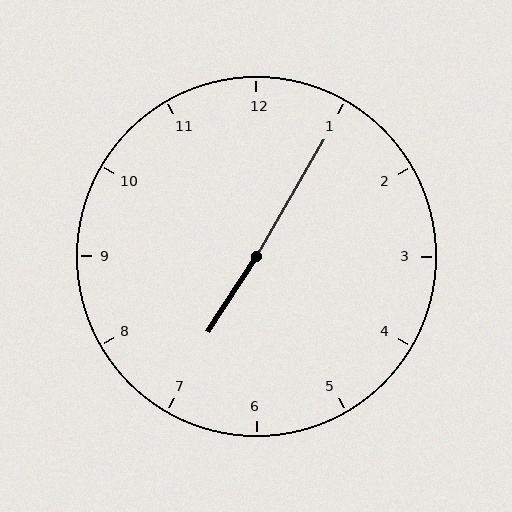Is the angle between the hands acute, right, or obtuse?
It is obtuse.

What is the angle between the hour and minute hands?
Approximately 178 degrees.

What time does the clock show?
7:05.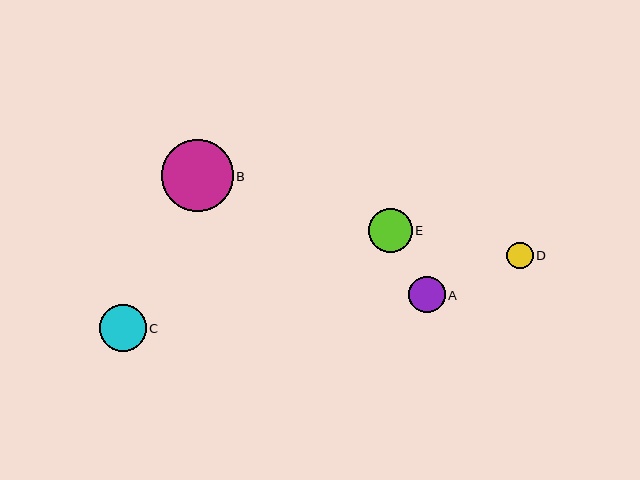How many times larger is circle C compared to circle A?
Circle C is approximately 1.3 times the size of circle A.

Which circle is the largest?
Circle B is the largest with a size of approximately 72 pixels.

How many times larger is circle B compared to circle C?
Circle B is approximately 1.5 times the size of circle C.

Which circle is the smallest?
Circle D is the smallest with a size of approximately 27 pixels.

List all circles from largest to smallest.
From largest to smallest: B, C, E, A, D.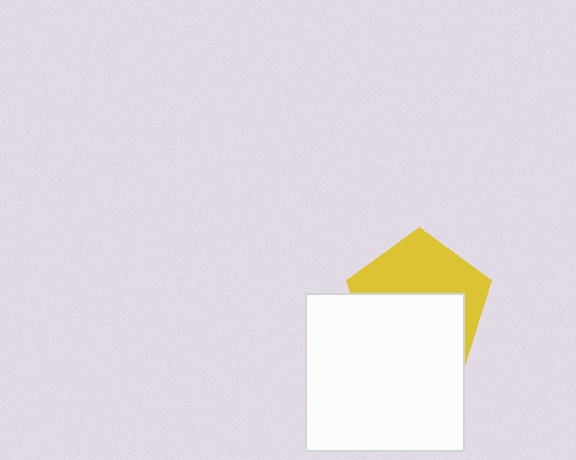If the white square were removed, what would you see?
You would see the complete yellow pentagon.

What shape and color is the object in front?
The object in front is a white square.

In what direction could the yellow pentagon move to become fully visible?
The yellow pentagon could move up. That would shift it out from behind the white square entirely.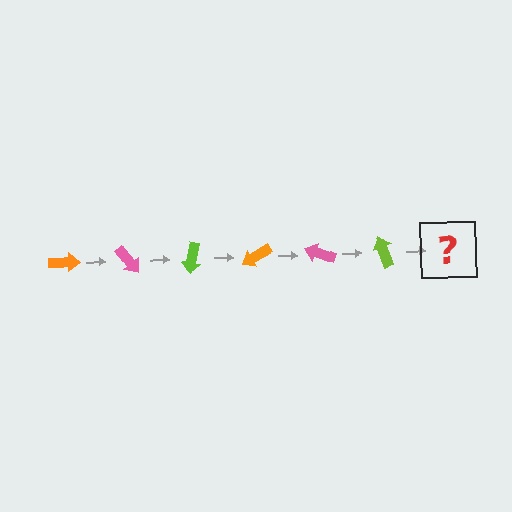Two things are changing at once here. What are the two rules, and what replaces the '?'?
The two rules are that it rotates 50 degrees each step and the color cycles through orange, pink, and lime. The '?' should be an orange arrow, rotated 300 degrees from the start.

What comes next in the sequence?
The next element should be an orange arrow, rotated 300 degrees from the start.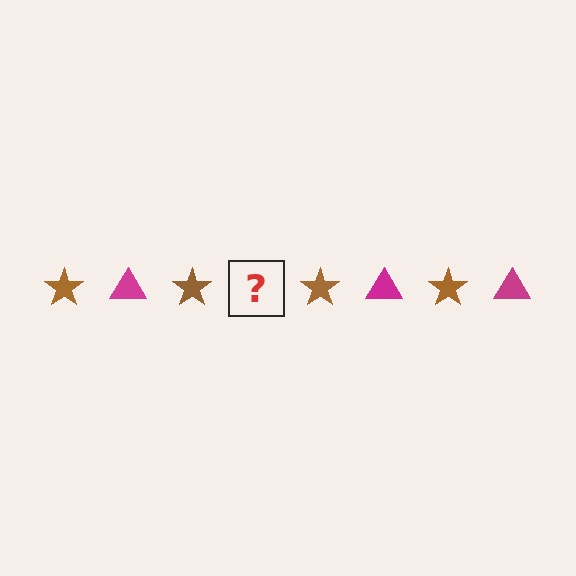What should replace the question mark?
The question mark should be replaced with a magenta triangle.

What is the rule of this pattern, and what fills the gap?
The rule is that the pattern alternates between brown star and magenta triangle. The gap should be filled with a magenta triangle.